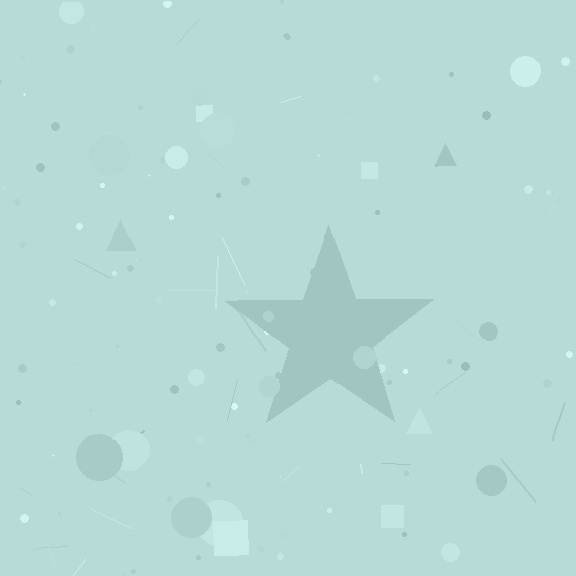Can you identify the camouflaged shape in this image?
The camouflaged shape is a star.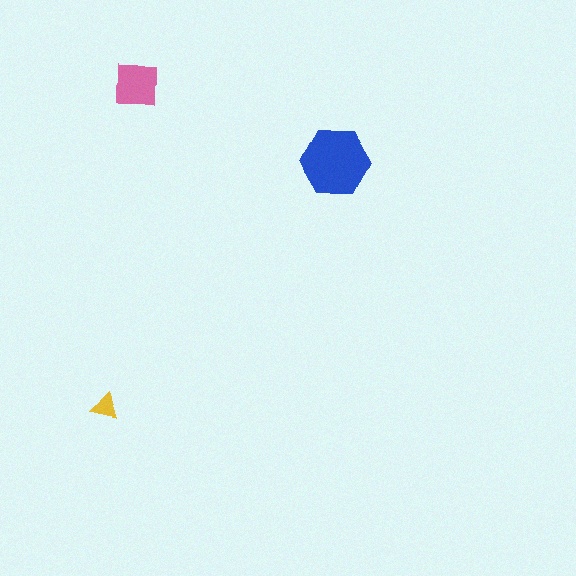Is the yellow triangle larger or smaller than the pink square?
Smaller.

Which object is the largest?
The blue hexagon.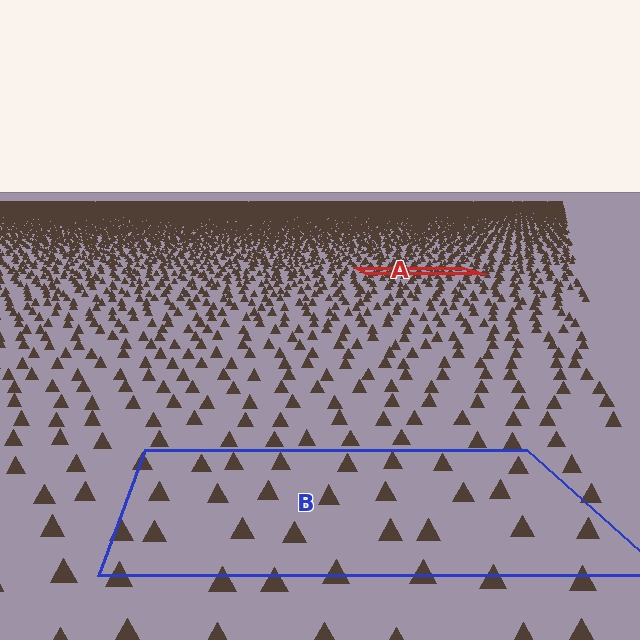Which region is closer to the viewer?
Region B is closer. The texture elements there are larger and more spread out.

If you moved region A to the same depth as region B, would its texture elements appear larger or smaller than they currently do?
They would appear larger. At a closer depth, the same texture elements are projected at a bigger on-screen size.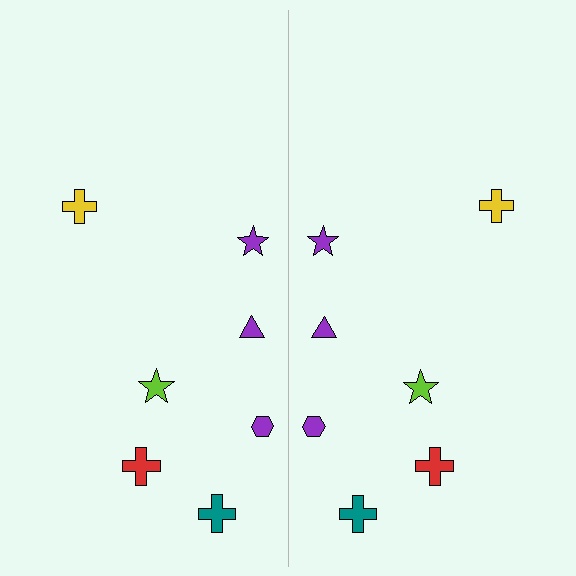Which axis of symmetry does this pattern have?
The pattern has a vertical axis of symmetry running through the center of the image.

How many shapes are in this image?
There are 14 shapes in this image.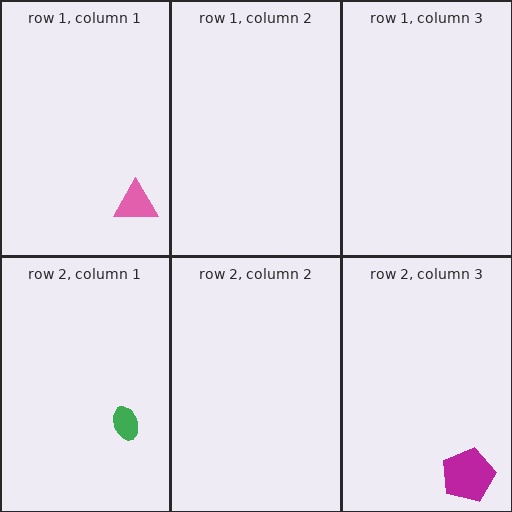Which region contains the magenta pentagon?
The row 2, column 3 region.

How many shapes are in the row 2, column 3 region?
1.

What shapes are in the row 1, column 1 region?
The pink triangle.